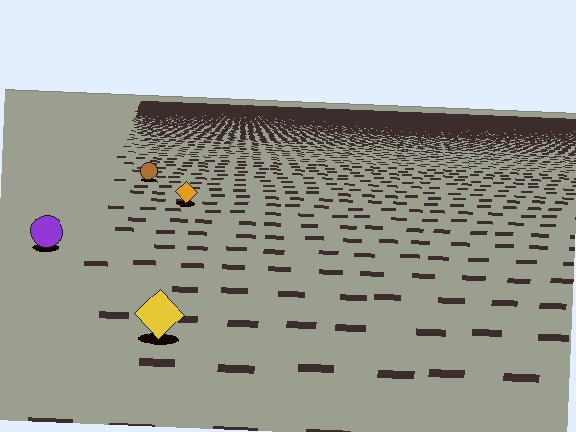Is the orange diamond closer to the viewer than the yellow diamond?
No. The yellow diamond is closer — you can tell from the texture gradient: the ground texture is coarser near it.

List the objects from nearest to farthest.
From nearest to farthest: the yellow diamond, the purple circle, the orange diamond, the brown circle.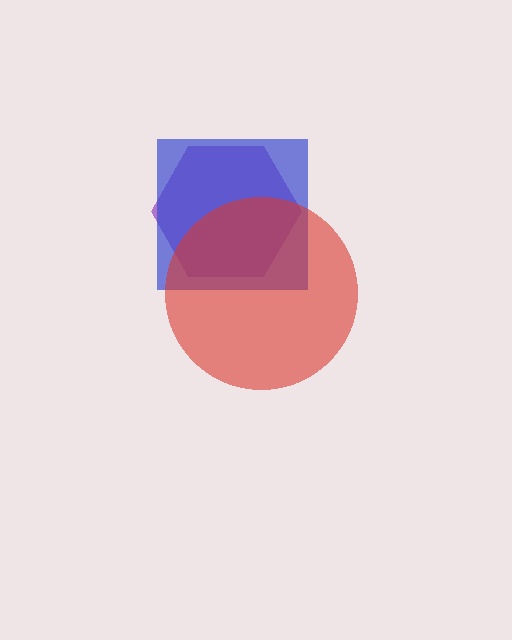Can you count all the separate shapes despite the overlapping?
Yes, there are 3 separate shapes.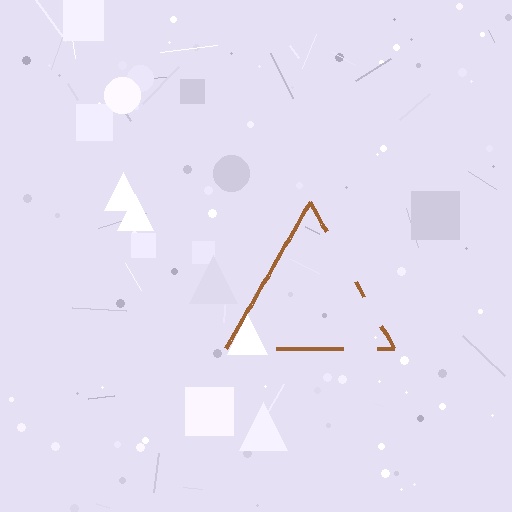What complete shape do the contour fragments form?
The contour fragments form a triangle.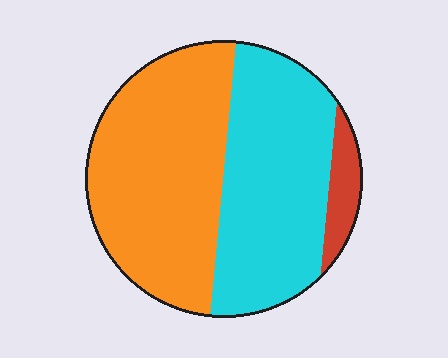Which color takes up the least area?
Red, at roughly 5%.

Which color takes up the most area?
Orange, at roughly 50%.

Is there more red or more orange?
Orange.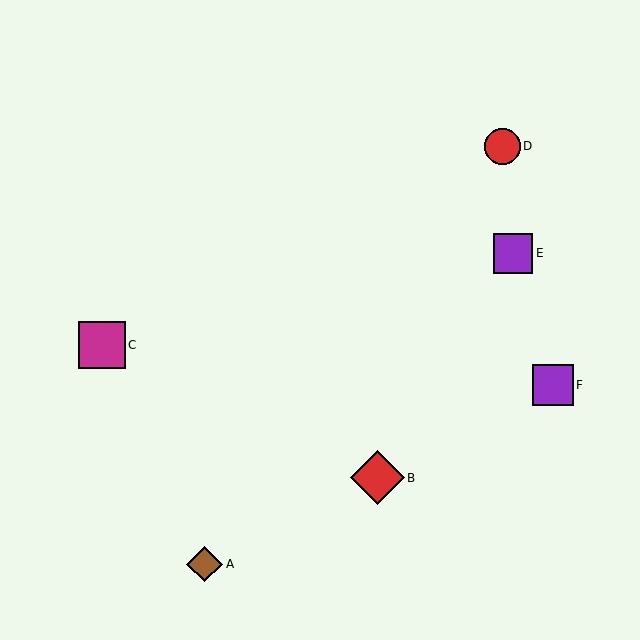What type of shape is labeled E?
Shape E is a purple square.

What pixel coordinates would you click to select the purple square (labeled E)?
Click at (513, 253) to select the purple square E.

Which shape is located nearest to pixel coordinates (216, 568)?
The brown diamond (labeled A) at (205, 564) is nearest to that location.